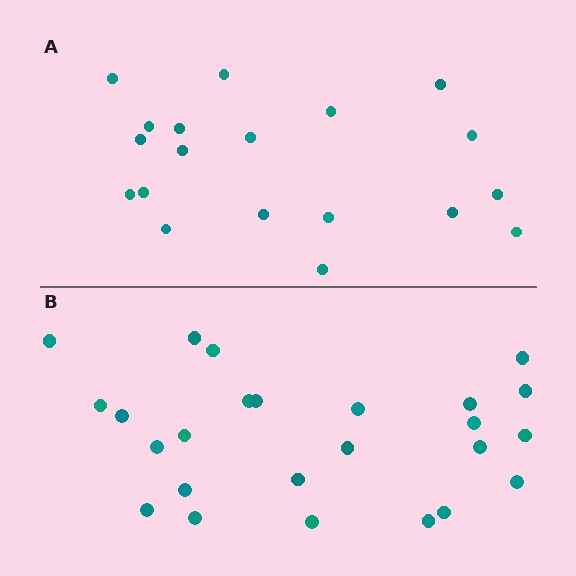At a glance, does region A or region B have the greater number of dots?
Region B (the bottom region) has more dots.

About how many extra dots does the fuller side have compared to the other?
Region B has about 6 more dots than region A.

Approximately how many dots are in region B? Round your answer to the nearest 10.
About 20 dots. (The exact count is 25, which rounds to 20.)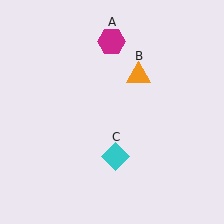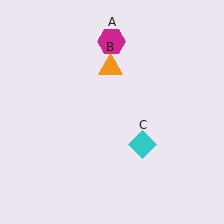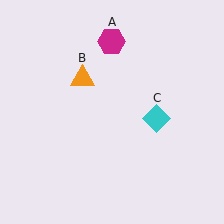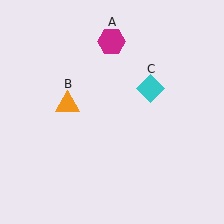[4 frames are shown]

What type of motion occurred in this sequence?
The orange triangle (object B), cyan diamond (object C) rotated counterclockwise around the center of the scene.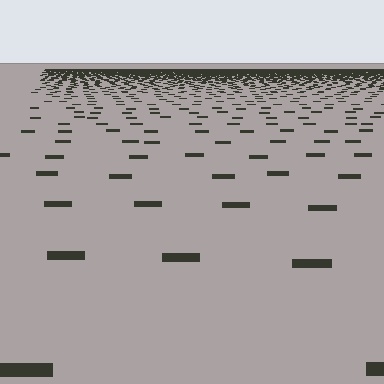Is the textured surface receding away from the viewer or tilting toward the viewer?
The surface is receding away from the viewer. Texture elements get smaller and denser toward the top.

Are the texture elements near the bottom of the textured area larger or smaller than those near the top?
Larger. Near the bottom, elements are closer to the viewer and appear at a bigger on-screen size.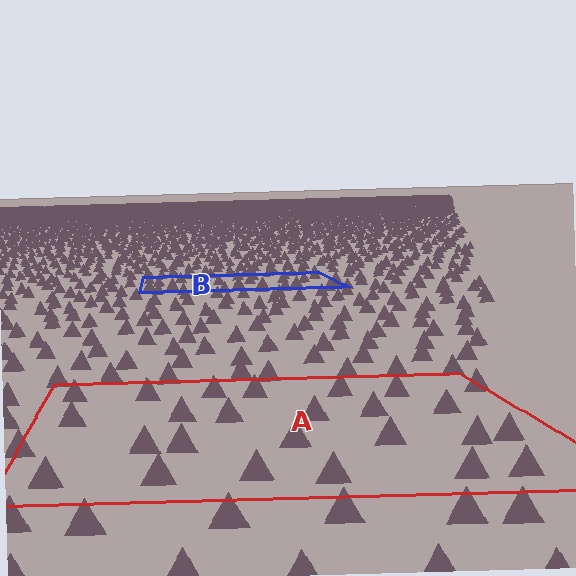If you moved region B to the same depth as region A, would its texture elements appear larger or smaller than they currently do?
They would appear larger. At a closer depth, the same texture elements are projected at a bigger on-screen size.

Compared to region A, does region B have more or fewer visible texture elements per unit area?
Region B has more texture elements per unit area — they are packed more densely because it is farther away.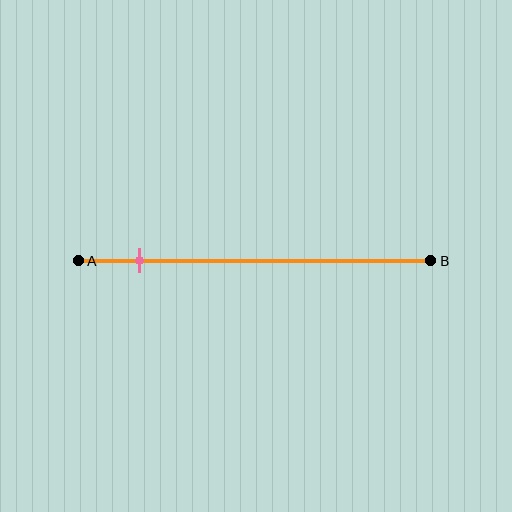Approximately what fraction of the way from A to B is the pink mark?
The pink mark is approximately 15% of the way from A to B.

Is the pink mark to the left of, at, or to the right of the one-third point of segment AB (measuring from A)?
The pink mark is to the left of the one-third point of segment AB.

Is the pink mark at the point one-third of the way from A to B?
No, the mark is at about 15% from A, not at the 33% one-third point.